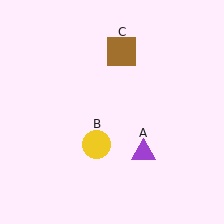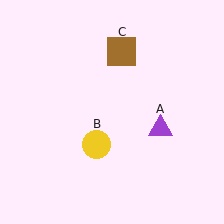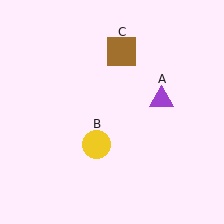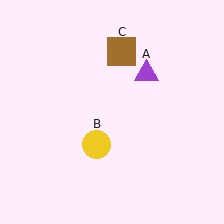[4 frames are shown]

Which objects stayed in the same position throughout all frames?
Yellow circle (object B) and brown square (object C) remained stationary.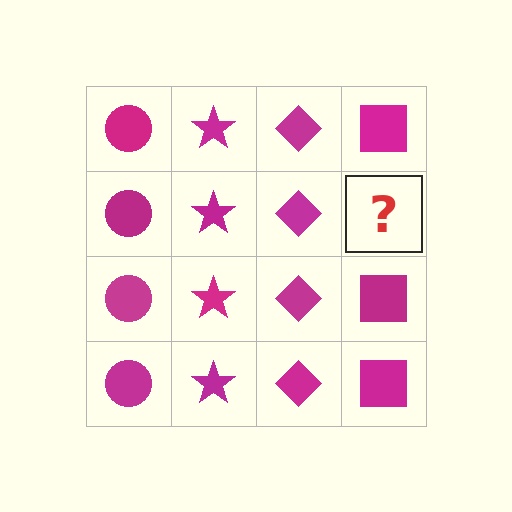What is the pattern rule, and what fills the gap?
The rule is that each column has a consistent shape. The gap should be filled with a magenta square.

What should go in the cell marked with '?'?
The missing cell should contain a magenta square.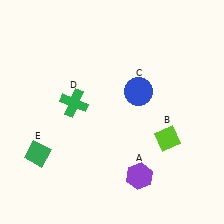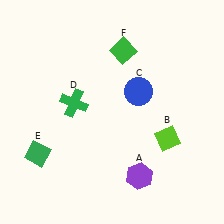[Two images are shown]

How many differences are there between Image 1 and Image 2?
There is 1 difference between the two images.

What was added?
A green diamond (F) was added in Image 2.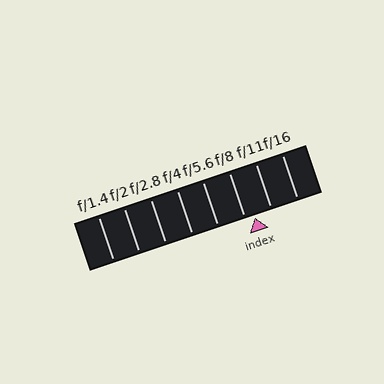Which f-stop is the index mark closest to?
The index mark is closest to f/8.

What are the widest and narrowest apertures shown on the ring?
The widest aperture shown is f/1.4 and the narrowest is f/16.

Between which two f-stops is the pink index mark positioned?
The index mark is between f/8 and f/11.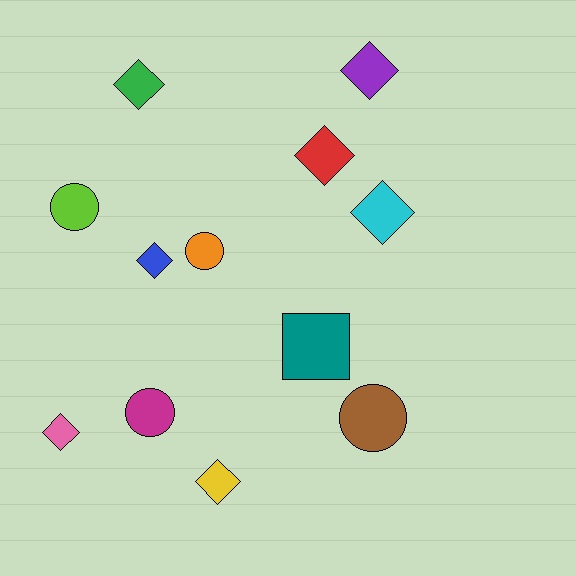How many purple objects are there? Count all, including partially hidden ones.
There is 1 purple object.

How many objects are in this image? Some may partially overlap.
There are 12 objects.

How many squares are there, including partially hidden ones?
There is 1 square.